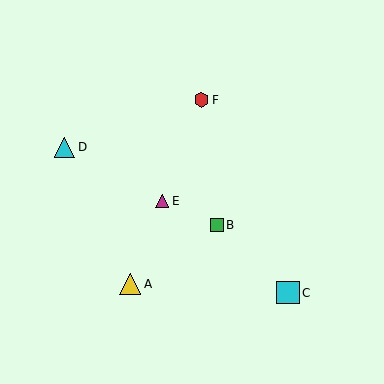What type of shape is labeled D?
Shape D is a cyan triangle.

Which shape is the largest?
The cyan square (labeled C) is the largest.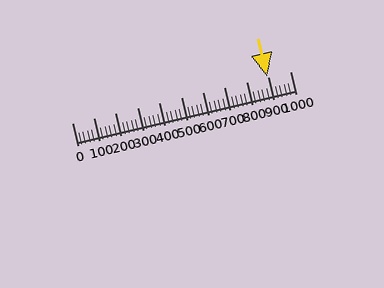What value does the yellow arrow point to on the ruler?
The yellow arrow points to approximately 893.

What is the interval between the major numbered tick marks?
The major tick marks are spaced 100 units apart.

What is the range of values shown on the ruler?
The ruler shows values from 0 to 1000.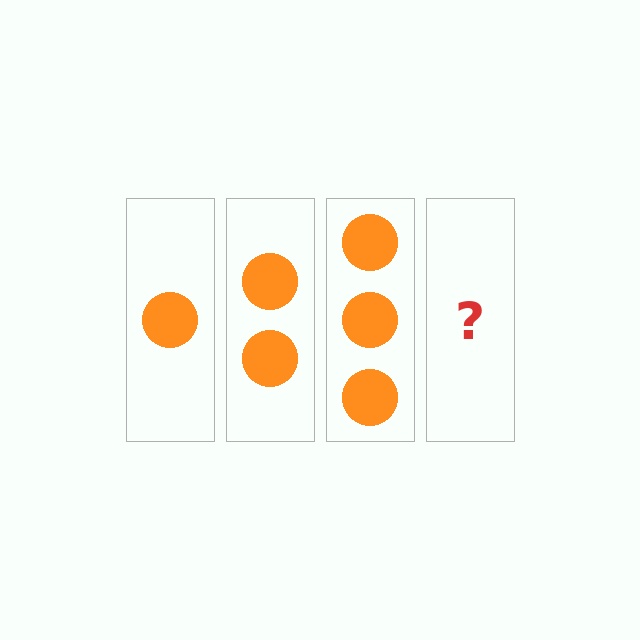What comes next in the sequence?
The next element should be 4 circles.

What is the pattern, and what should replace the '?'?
The pattern is that each step adds one more circle. The '?' should be 4 circles.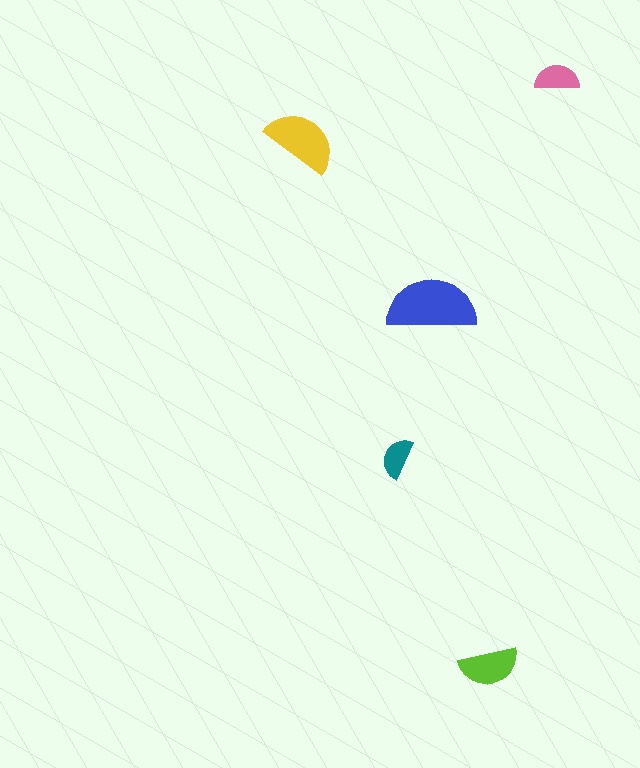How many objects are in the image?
There are 5 objects in the image.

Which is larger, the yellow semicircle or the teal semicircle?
The yellow one.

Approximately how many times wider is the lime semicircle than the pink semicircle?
About 1.5 times wider.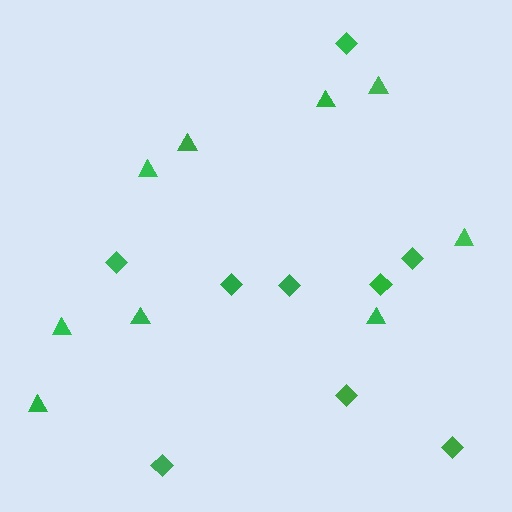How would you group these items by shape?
There are 2 groups: one group of diamonds (9) and one group of triangles (9).